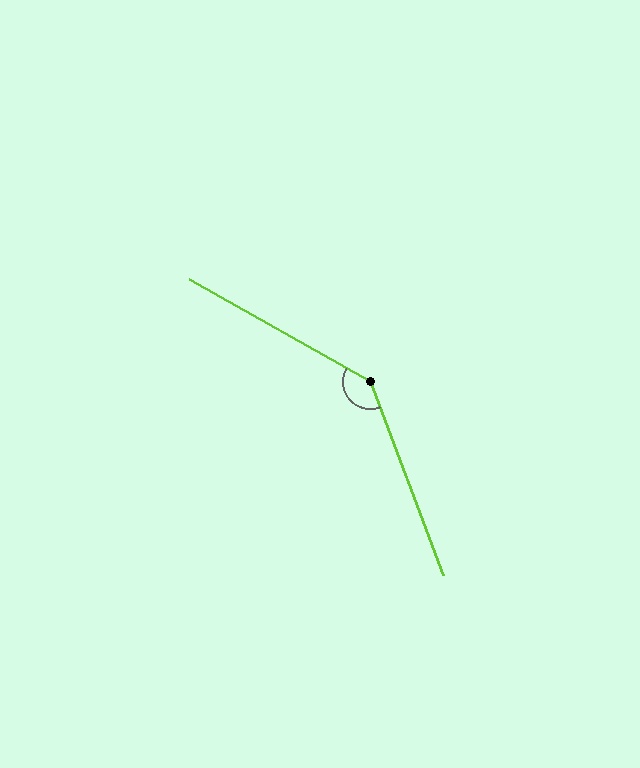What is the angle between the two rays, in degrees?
Approximately 140 degrees.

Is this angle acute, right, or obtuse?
It is obtuse.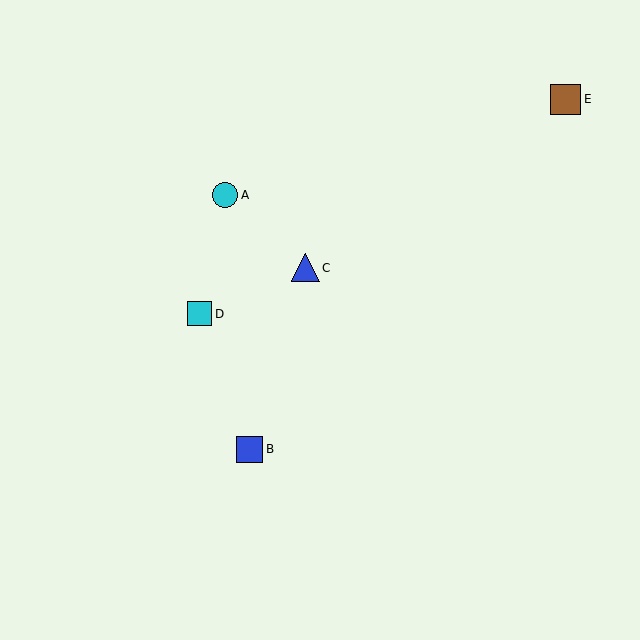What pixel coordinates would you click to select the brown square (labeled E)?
Click at (566, 100) to select the brown square E.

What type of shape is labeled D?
Shape D is a cyan square.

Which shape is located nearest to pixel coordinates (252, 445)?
The blue square (labeled B) at (250, 449) is nearest to that location.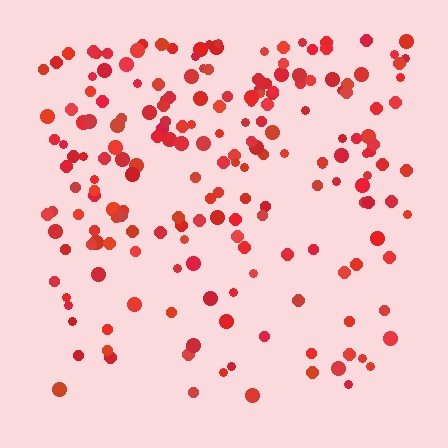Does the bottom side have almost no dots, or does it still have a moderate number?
Still a moderate number, just noticeably fewer than the top.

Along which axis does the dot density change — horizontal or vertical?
Vertical.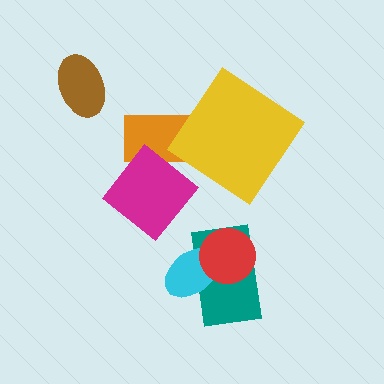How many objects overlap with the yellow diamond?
1 object overlaps with the yellow diamond.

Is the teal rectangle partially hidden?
Yes, it is partially covered by another shape.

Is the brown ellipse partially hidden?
No, no other shape covers it.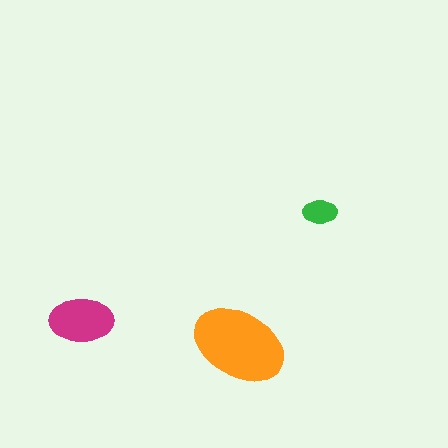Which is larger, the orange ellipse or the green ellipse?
The orange one.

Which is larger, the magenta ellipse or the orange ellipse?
The orange one.